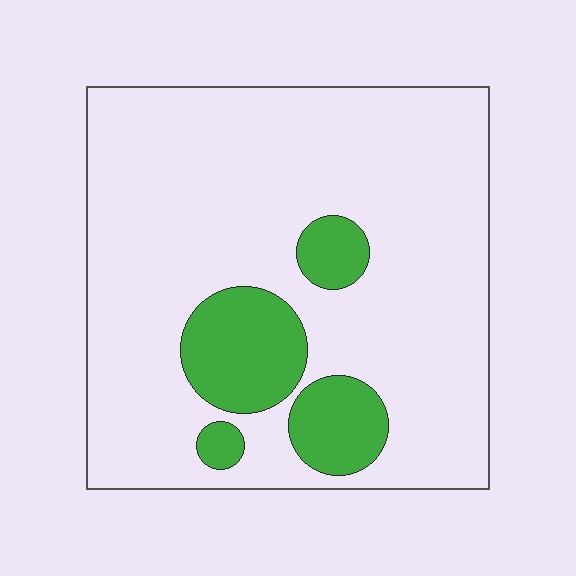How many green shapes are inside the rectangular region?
4.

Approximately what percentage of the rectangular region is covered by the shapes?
Approximately 15%.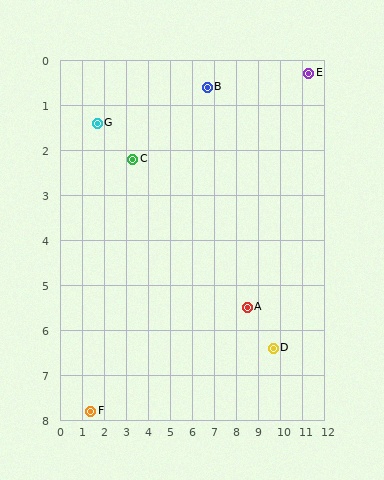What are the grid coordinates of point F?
Point F is at approximately (1.4, 7.8).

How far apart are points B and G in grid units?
Points B and G are about 5.1 grid units apart.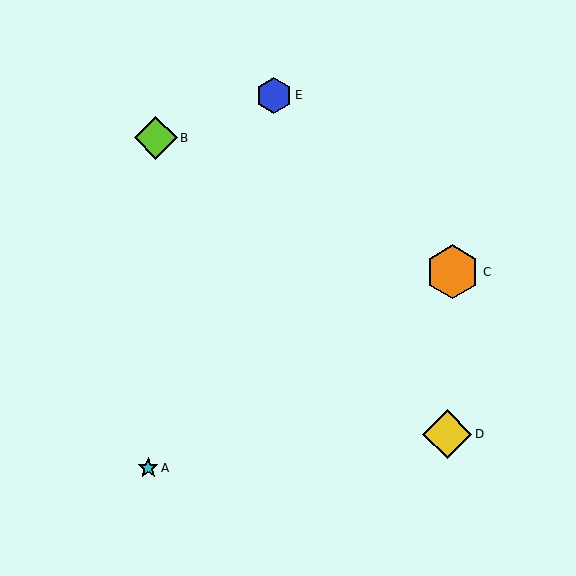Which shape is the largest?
The orange hexagon (labeled C) is the largest.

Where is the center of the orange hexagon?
The center of the orange hexagon is at (453, 272).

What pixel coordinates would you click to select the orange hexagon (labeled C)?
Click at (453, 272) to select the orange hexagon C.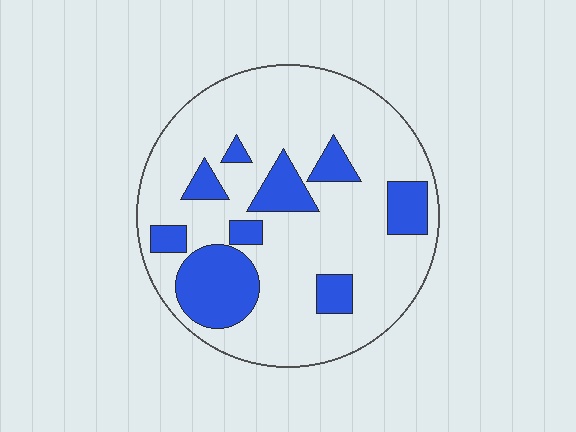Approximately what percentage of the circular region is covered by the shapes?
Approximately 25%.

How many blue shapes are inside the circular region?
9.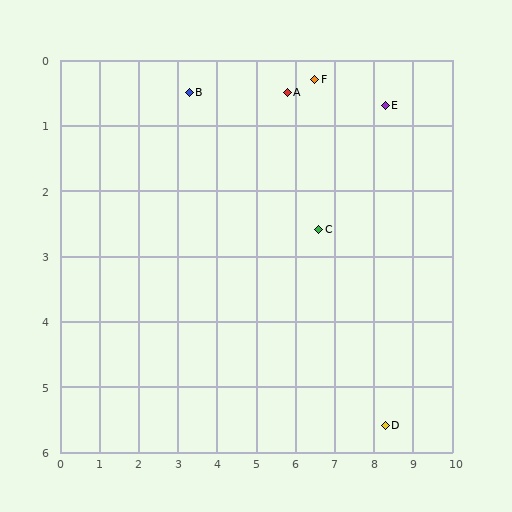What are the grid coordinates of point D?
Point D is at approximately (8.3, 5.6).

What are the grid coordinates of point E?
Point E is at approximately (8.3, 0.7).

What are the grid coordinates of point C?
Point C is at approximately (6.6, 2.6).